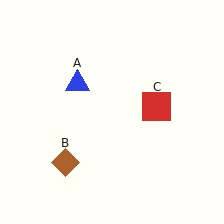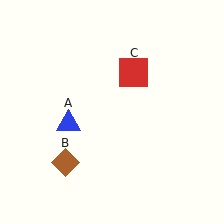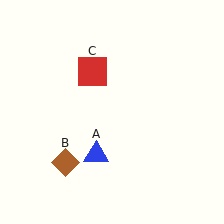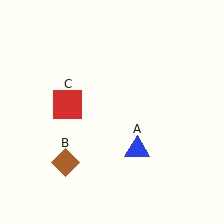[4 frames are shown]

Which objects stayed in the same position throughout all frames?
Brown diamond (object B) remained stationary.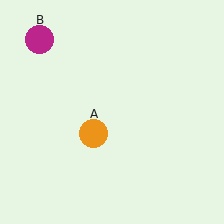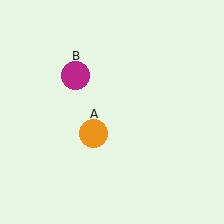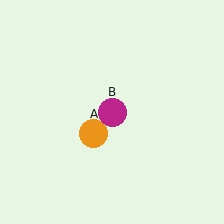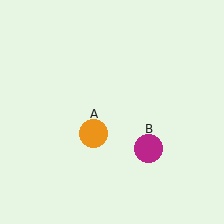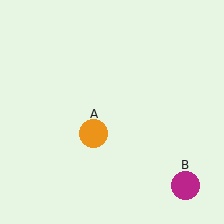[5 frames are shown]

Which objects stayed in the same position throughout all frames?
Orange circle (object A) remained stationary.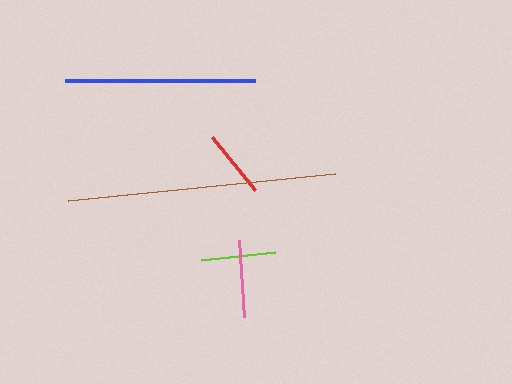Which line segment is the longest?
The brown line is the longest at approximately 269 pixels.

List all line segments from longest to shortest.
From longest to shortest: brown, blue, pink, lime, red.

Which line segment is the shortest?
The red line is the shortest at approximately 68 pixels.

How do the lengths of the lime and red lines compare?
The lime and red lines are approximately the same length.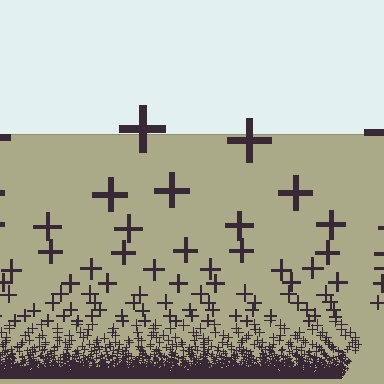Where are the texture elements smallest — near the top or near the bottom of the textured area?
Near the bottom.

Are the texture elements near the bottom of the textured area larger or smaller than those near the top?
Smaller. The gradient is inverted — elements near the bottom are smaller and denser.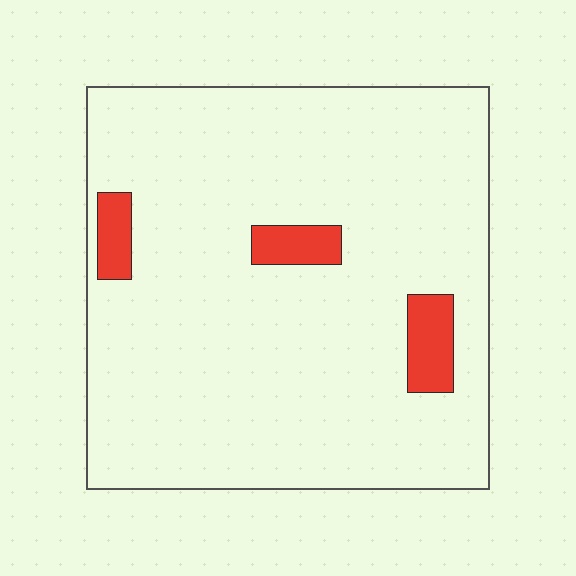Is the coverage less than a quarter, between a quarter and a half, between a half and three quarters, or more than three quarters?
Less than a quarter.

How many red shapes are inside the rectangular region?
3.